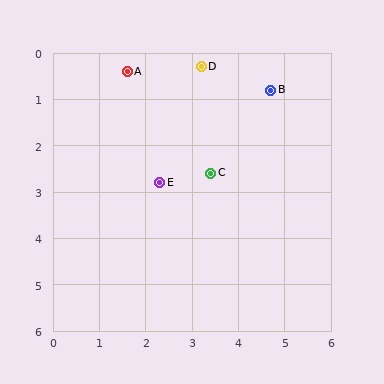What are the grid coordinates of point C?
Point C is at approximately (3.4, 2.6).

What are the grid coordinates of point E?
Point E is at approximately (2.3, 2.8).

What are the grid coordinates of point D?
Point D is at approximately (3.2, 0.3).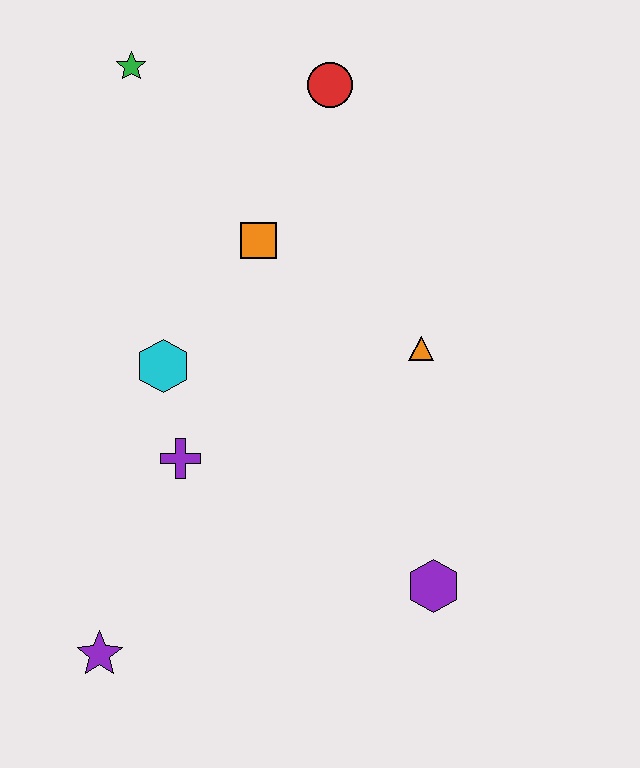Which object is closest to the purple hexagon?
The orange triangle is closest to the purple hexagon.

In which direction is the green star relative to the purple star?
The green star is above the purple star.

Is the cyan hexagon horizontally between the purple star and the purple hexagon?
Yes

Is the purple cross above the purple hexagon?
Yes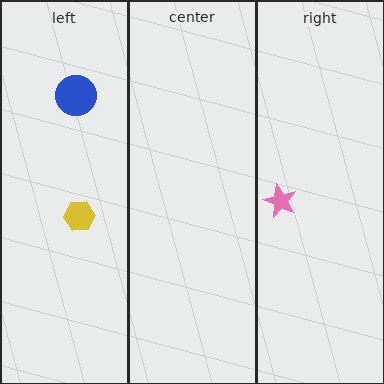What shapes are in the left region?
The blue circle, the yellow hexagon.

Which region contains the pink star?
The right region.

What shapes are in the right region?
The pink star.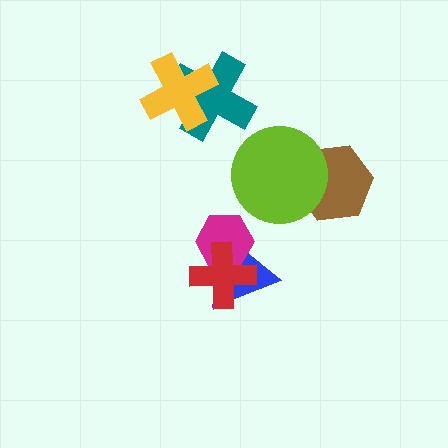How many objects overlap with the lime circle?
1 object overlaps with the lime circle.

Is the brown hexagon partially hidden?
Yes, it is partially covered by another shape.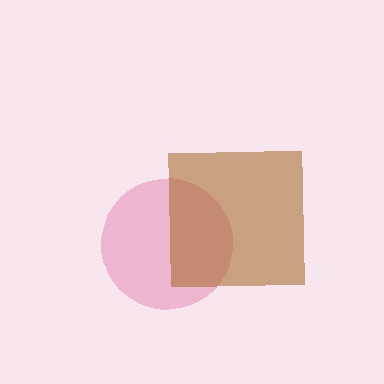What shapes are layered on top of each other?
The layered shapes are: a pink circle, a brown square.